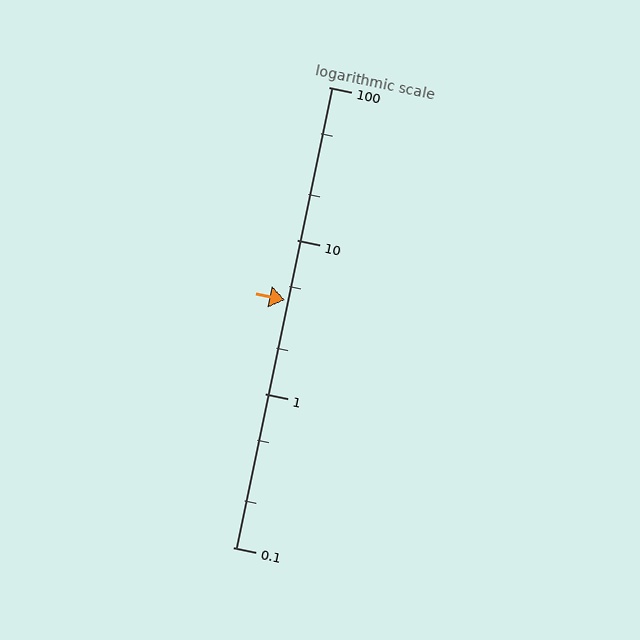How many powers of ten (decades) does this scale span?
The scale spans 3 decades, from 0.1 to 100.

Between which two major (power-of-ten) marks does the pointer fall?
The pointer is between 1 and 10.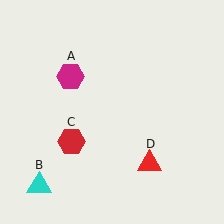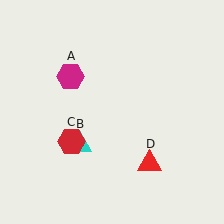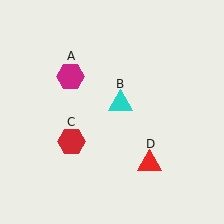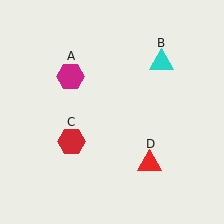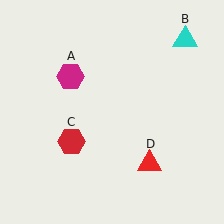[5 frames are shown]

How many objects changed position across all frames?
1 object changed position: cyan triangle (object B).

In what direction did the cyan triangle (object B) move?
The cyan triangle (object B) moved up and to the right.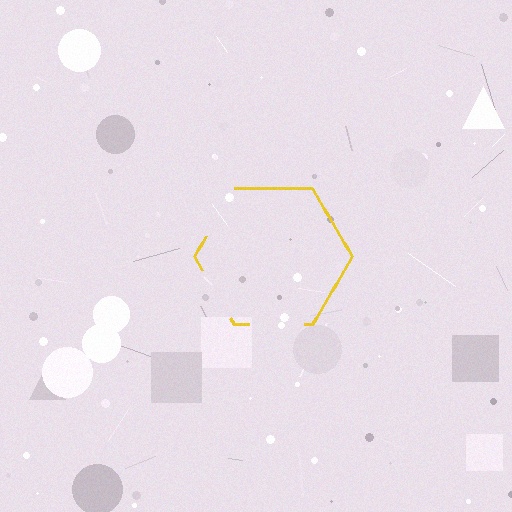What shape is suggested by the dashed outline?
The dashed outline suggests a hexagon.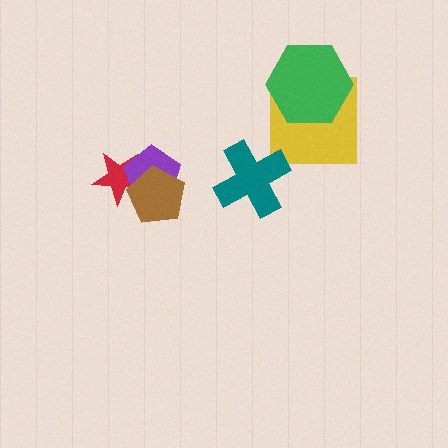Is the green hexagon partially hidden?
No, no other shape covers it.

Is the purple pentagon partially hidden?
Yes, it is partially covered by another shape.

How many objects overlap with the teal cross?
0 objects overlap with the teal cross.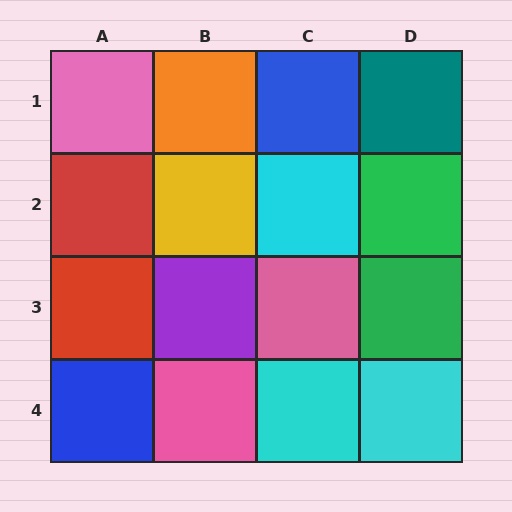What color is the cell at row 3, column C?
Pink.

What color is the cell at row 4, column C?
Cyan.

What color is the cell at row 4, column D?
Cyan.